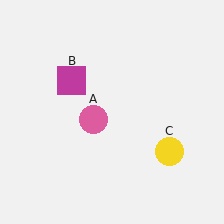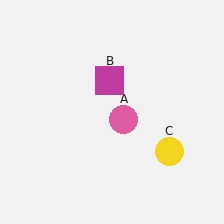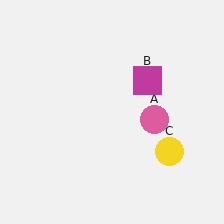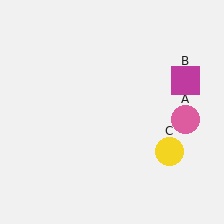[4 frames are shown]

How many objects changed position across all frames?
2 objects changed position: pink circle (object A), magenta square (object B).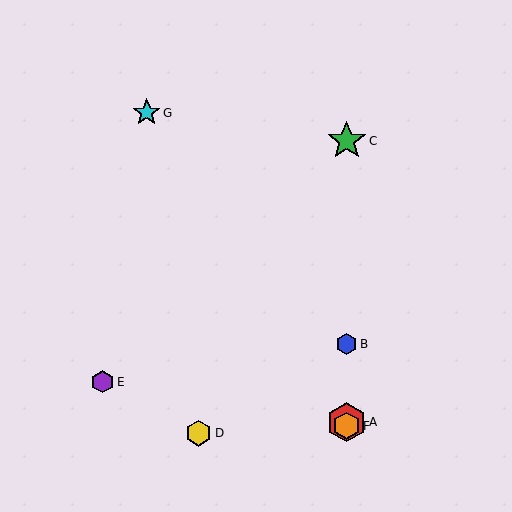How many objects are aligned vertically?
4 objects (A, B, C, F) are aligned vertically.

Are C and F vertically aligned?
Yes, both are at x≈347.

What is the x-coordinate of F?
Object F is at x≈347.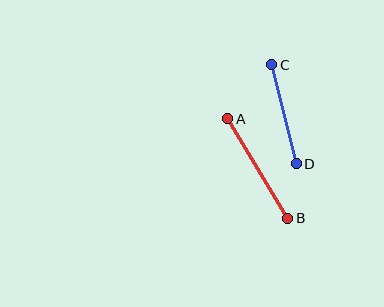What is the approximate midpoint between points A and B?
The midpoint is at approximately (258, 169) pixels.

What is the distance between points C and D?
The distance is approximately 102 pixels.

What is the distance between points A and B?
The distance is approximately 116 pixels.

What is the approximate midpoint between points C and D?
The midpoint is at approximately (284, 114) pixels.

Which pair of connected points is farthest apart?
Points A and B are farthest apart.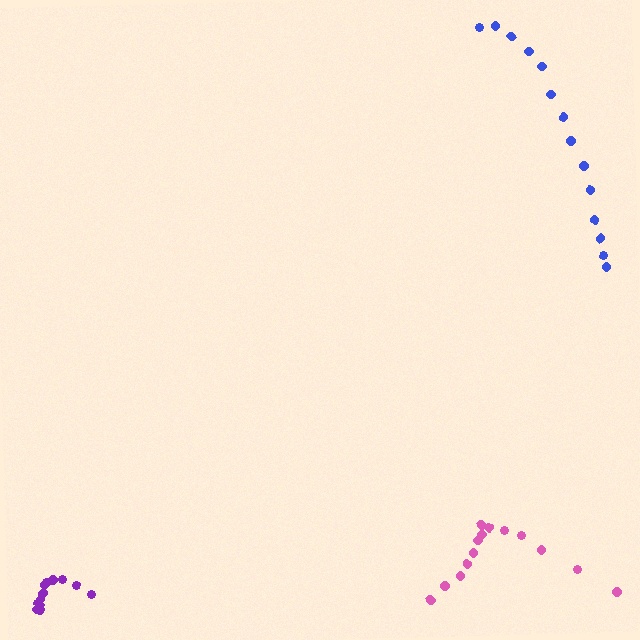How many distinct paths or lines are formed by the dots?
There are 3 distinct paths.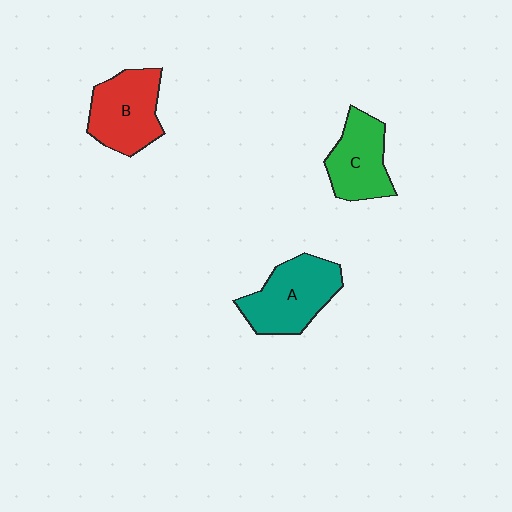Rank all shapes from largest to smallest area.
From largest to smallest: A (teal), B (red), C (green).